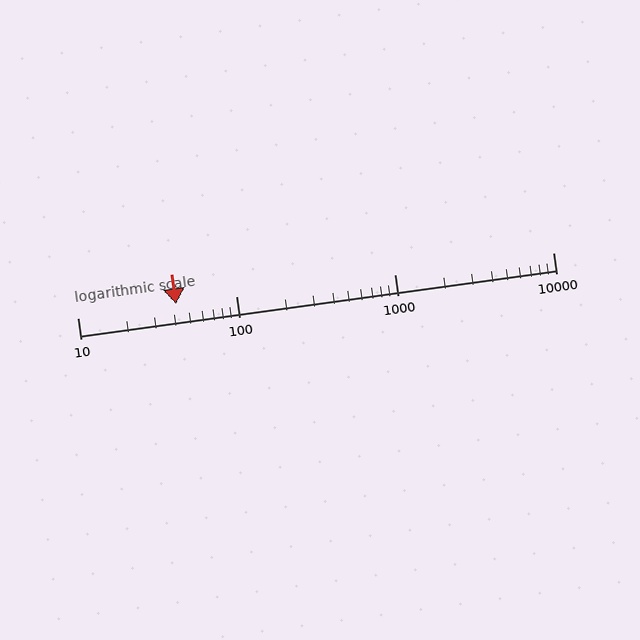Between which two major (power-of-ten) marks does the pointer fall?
The pointer is between 10 and 100.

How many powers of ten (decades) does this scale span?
The scale spans 3 decades, from 10 to 10000.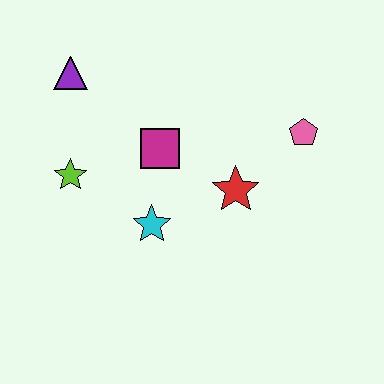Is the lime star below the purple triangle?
Yes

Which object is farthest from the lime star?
The pink pentagon is farthest from the lime star.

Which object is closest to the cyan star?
The magenta square is closest to the cyan star.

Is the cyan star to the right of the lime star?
Yes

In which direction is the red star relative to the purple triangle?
The red star is to the right of the purple triangle.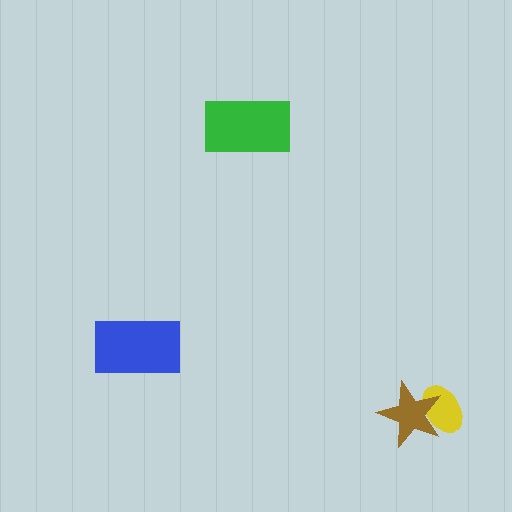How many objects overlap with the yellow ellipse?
1 object overlaps with the yellow ellipse.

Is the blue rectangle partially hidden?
No, no other shape covers it.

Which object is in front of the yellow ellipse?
The brown star is in front of the yellow ellipse.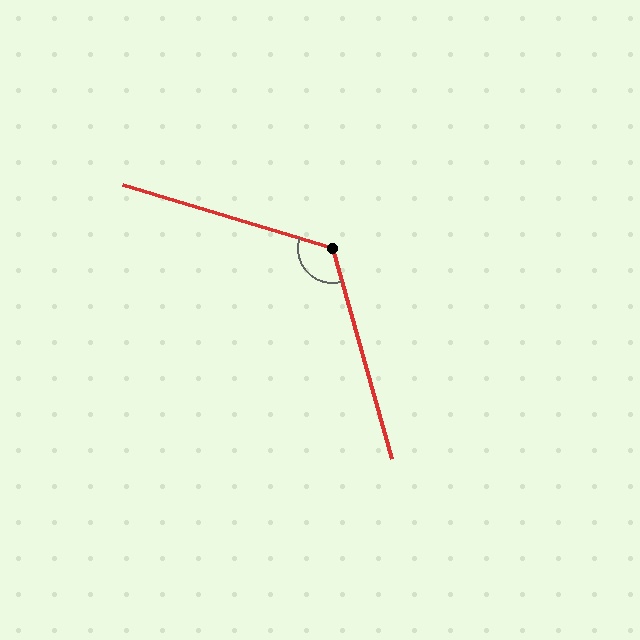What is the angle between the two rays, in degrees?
Approximately 123 degrees.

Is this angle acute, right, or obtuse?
It is obtuse.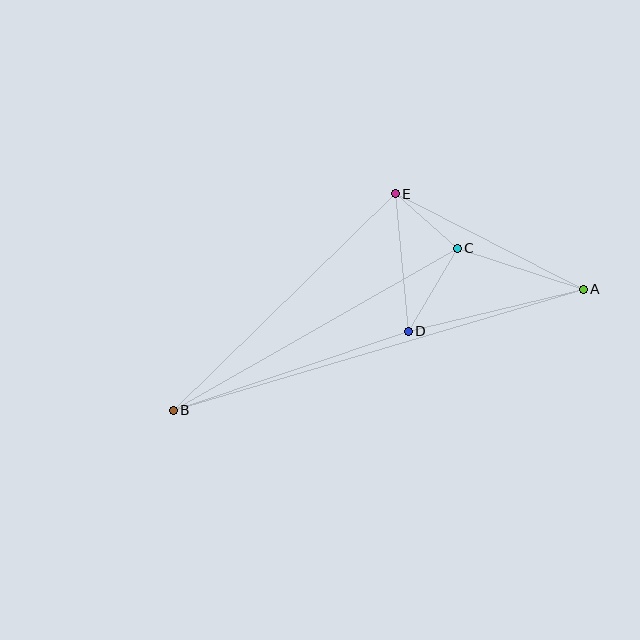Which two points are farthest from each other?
Points A and B are farthest from each other.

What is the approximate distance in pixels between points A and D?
The distance between A and D is approximately 180 pixels.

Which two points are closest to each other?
Points C and E are closest to each other.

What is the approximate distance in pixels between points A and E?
The distance between A and E is approximately 211 pixels.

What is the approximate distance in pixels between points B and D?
The distance between B and D is approximately 248 pixels.